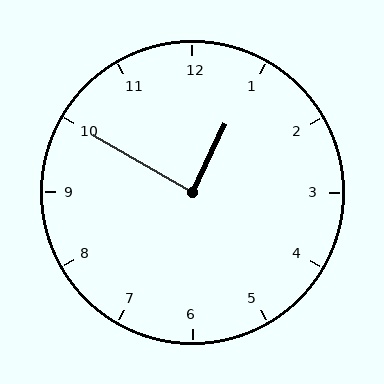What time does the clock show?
12:50.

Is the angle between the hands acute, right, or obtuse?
It is right.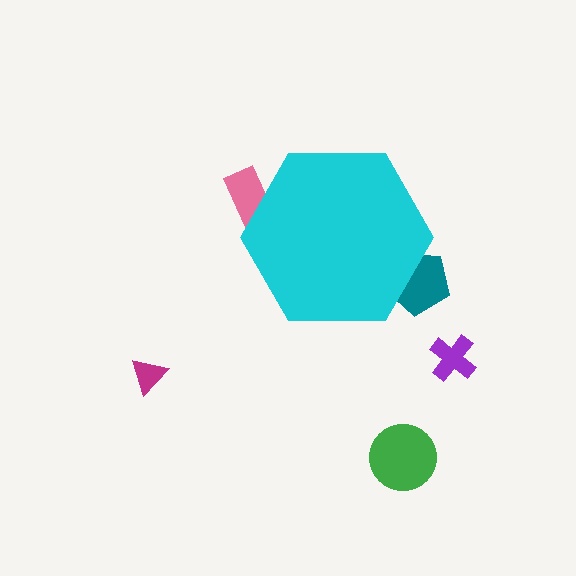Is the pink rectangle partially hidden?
Yes, the pink rectangle is partially hidden behind the cyan hexagon.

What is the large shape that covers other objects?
A cyan hexagon.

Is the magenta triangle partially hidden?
No, the magenta triangle is fully visible.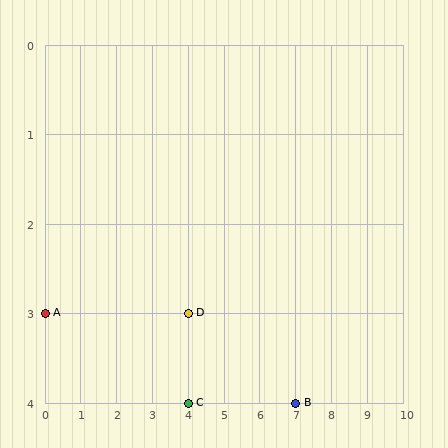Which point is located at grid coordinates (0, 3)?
Point A is at (0, 3).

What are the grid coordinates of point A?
Point A is at grid coordinates (0, 3).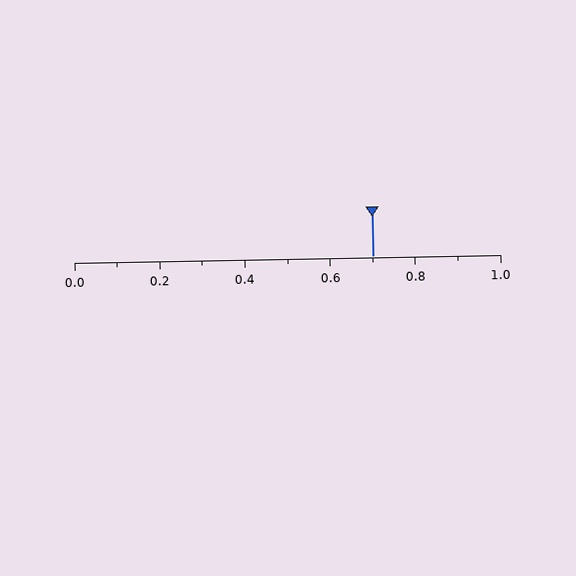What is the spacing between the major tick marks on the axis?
The major ticks are spaced 0.2 apart.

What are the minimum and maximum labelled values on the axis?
The axis runs from 0.0 to 1.0.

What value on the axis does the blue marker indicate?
The marker indicates approximately 0.7.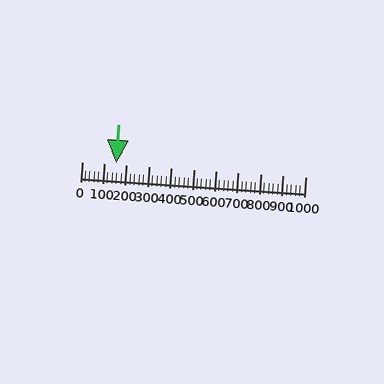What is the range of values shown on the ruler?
The ruler shows values from 0 to 1000.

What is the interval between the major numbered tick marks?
The major tick marks are spaced 100 units apart.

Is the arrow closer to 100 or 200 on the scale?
The arrow is closer to 200.